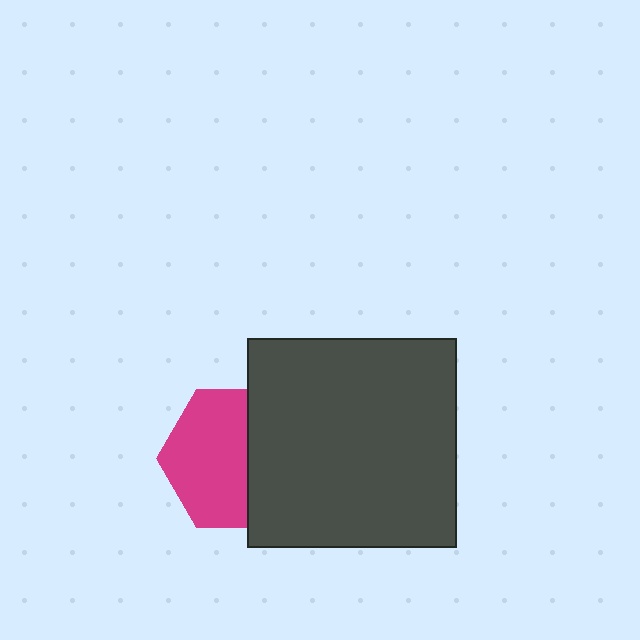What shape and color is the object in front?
The object in front is a dark gray square.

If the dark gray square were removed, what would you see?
You would see the complete magenta hexagon.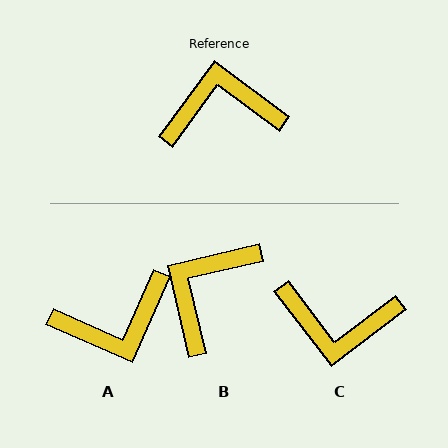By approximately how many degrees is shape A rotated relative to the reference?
Approximately 167 degrees clockwise.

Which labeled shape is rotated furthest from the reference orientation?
A, about 167 degrees away.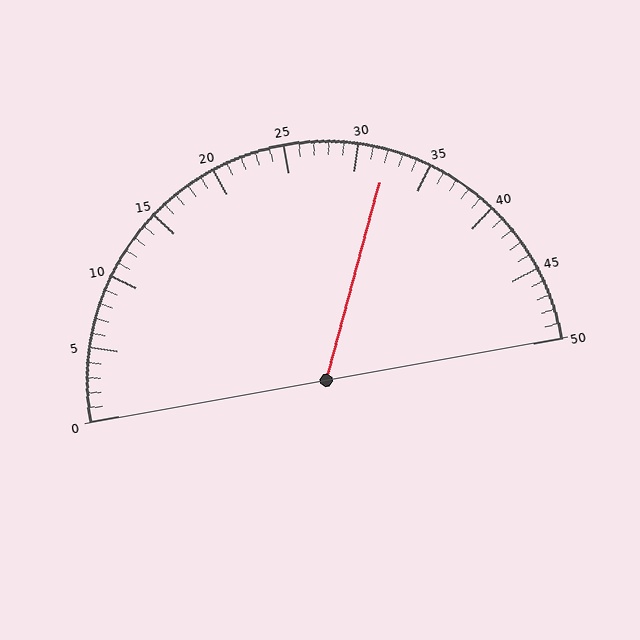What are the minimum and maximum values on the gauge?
The gauge ranges from 0 to 50.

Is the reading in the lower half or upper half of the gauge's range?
The reading is in the upper half of the range (0 to 50).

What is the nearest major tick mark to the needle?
The nearest major tick mark is 30.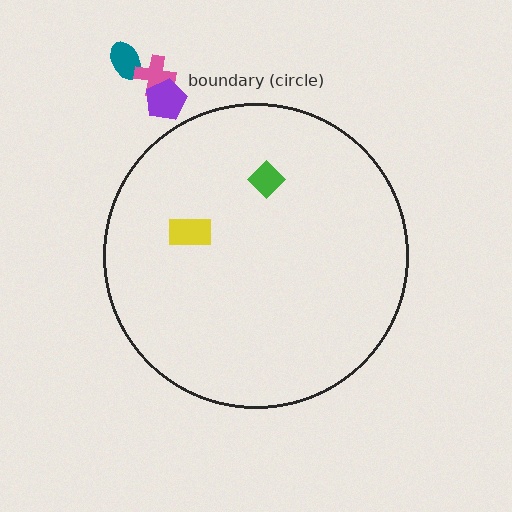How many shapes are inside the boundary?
2 inside, 3 outside.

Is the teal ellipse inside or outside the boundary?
Outside.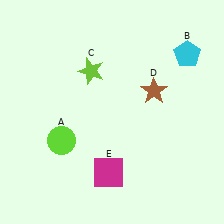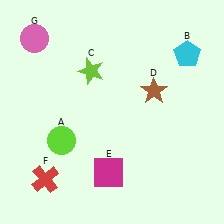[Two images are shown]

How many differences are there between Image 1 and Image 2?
There are 2 differences between the two images.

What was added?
A red cross (F), a pink circle (G) were added in Image 2.